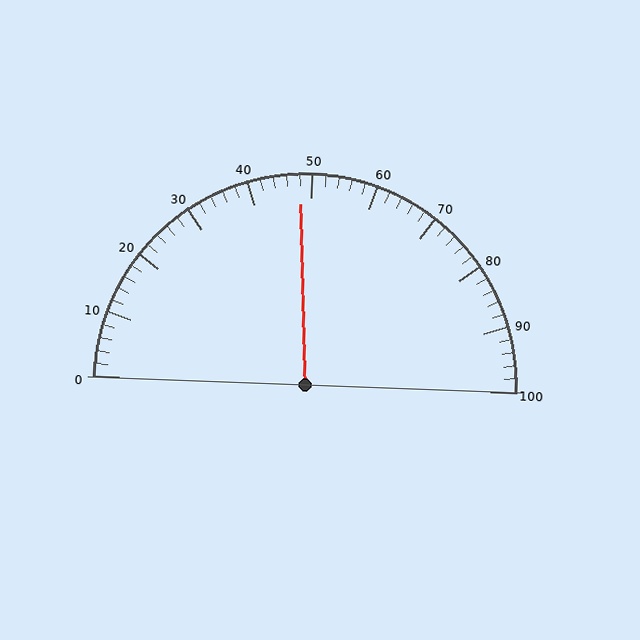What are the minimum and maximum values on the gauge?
The gauge ranges from 0 to 100.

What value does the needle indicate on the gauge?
The needle indicates approximately 48.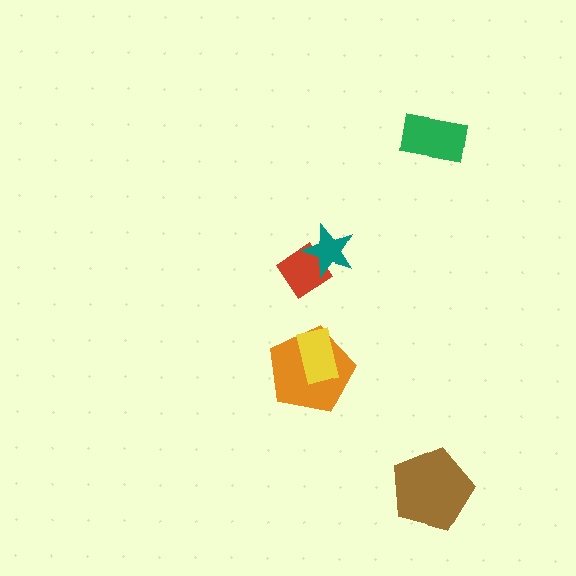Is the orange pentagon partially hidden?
Yes, it is partially covered by another shape.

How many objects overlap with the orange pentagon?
1 object overlaps with the orange pentagon.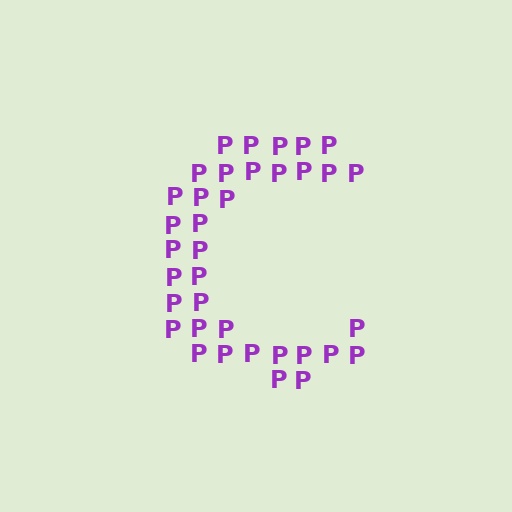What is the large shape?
The large shape is the letter C.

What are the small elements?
The small elements are letter P's.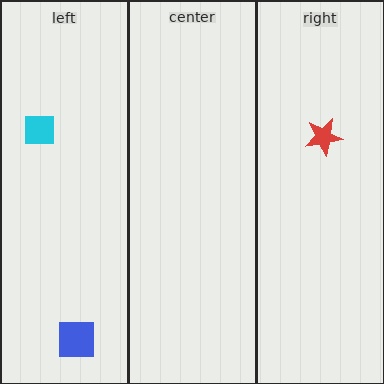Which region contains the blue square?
The left region.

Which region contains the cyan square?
The left region.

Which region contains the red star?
The right region.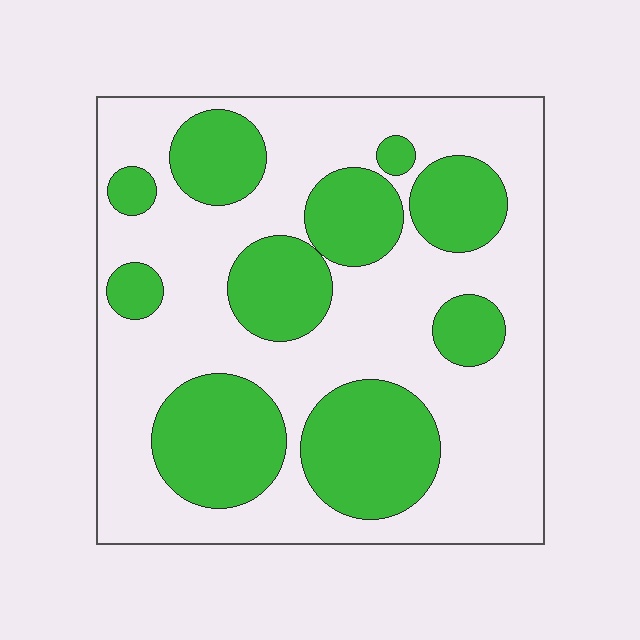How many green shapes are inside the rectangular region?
10.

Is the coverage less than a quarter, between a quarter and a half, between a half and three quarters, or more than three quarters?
Between a quarter and a half.